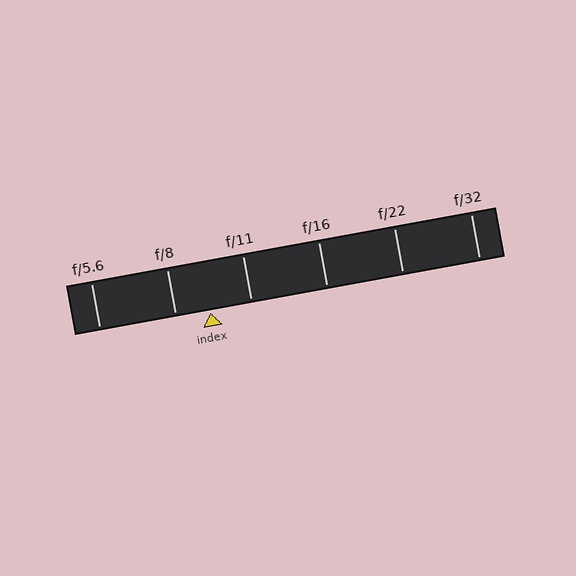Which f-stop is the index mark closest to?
The index mark is closest to f/8.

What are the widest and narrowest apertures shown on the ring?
The widest aperture shown is f/5.6 and the narrowest is f/32.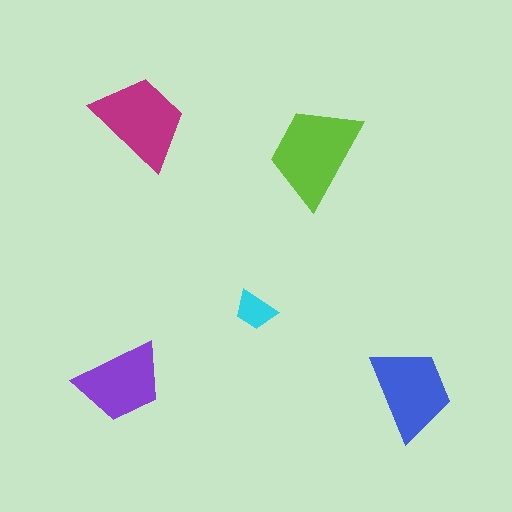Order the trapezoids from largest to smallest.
the lime one, the magenta one, the blue one, the purple one, the cyan one.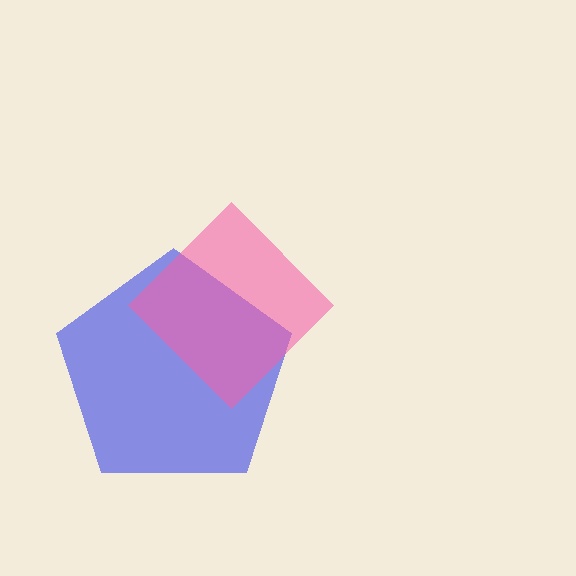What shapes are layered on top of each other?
The layered shapes are: a blue pentagon, a pink diamond.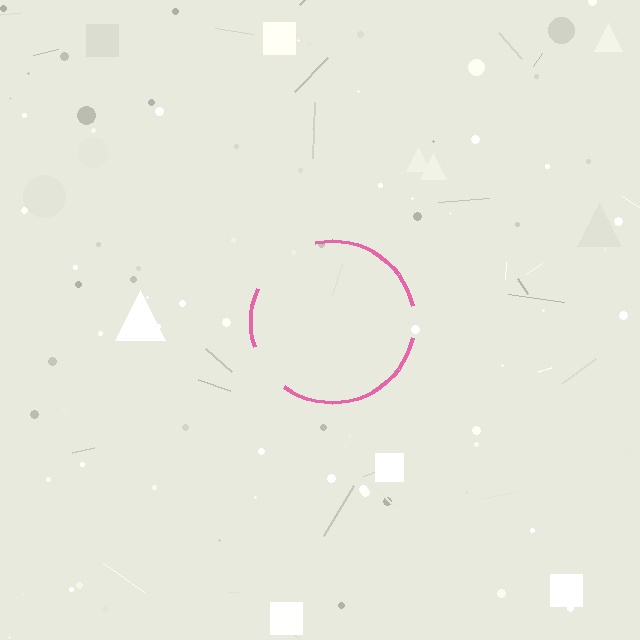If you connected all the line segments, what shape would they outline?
They would outline a circle.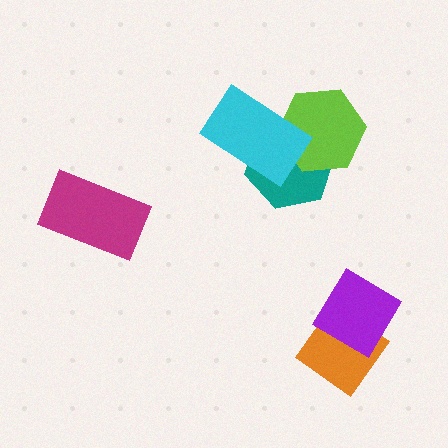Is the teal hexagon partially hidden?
Yes, it is partially covered by another shape.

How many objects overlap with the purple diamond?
1 object overlaps with the purple diamond.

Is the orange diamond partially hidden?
Yes, it is partially covered by another shape.